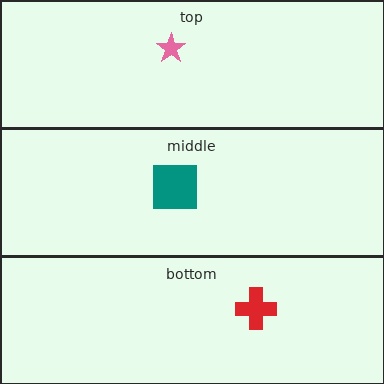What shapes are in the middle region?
The teal square.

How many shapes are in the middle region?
1.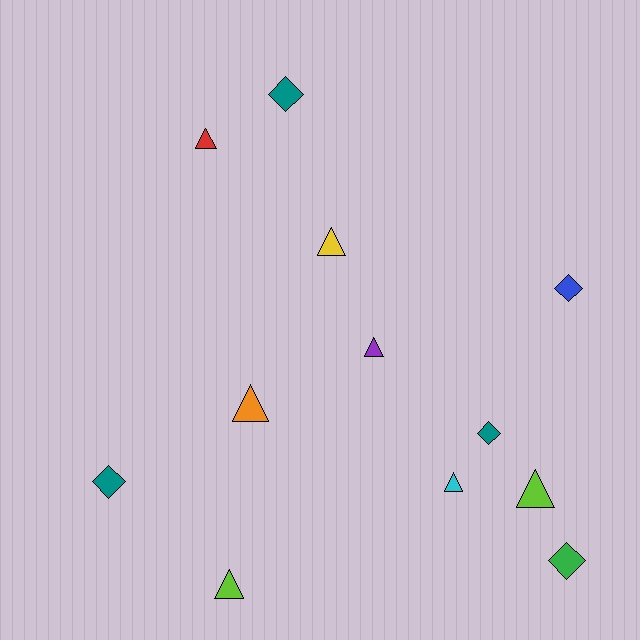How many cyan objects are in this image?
There is 1 cyan object.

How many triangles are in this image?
There are 7 triangles.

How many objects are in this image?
There are 12 objects.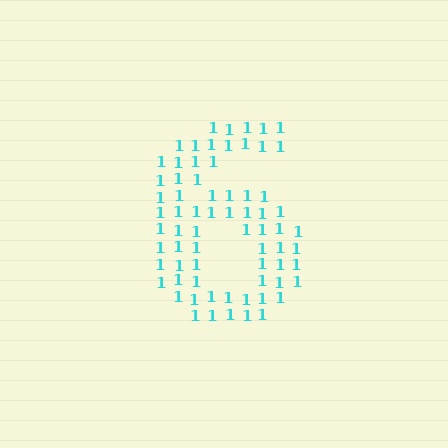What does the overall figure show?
The overall figure shows the digit 6.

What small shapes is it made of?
It is made of small digit 1's.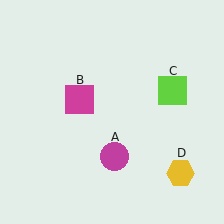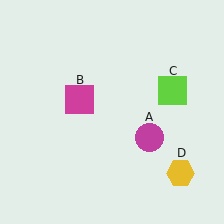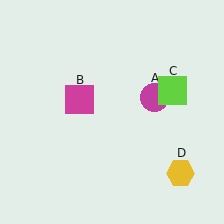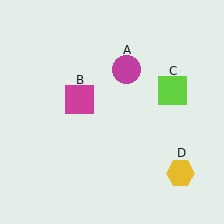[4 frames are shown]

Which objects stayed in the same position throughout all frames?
Magenta square (object B) and lime square (object C) and yellow hexagon (object D) remained stationary.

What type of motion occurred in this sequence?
The magenta circle (object A) rotated counterclockwise around the center of the scene.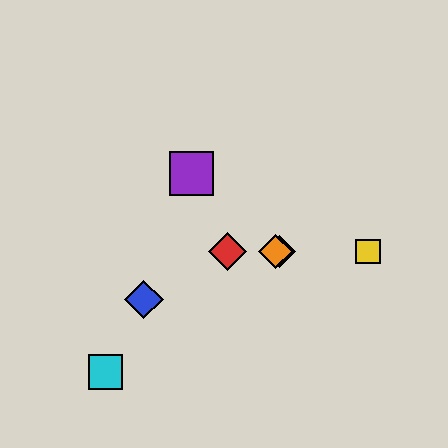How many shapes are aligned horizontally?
4 shapes (the red diamond, the green diamond, the yellow square, the orange diamond) are aligned horizontally.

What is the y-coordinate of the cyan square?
The cyan square is at y≈372.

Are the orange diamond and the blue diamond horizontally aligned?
No, the orange diamond is at y≈252 and the blue diamond is at y≈299.